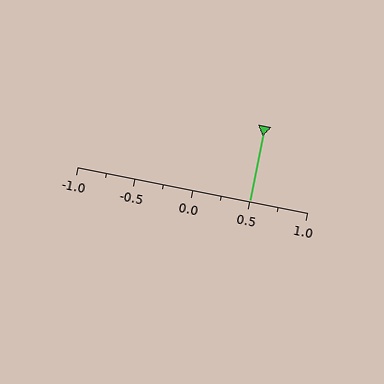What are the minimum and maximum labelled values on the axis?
The axis runs from -1.0 to 1.0.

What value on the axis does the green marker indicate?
The marker indicates approximately 0.5.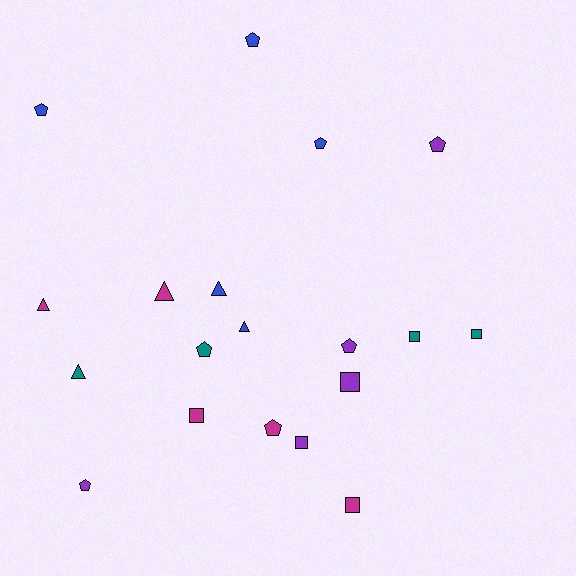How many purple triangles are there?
There are no purple triangles.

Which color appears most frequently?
Purple, with 5 objects.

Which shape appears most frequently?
Pentagon, with 8 objects.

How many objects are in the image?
There are 19 objects.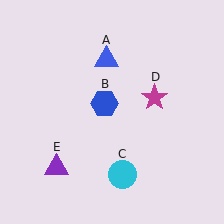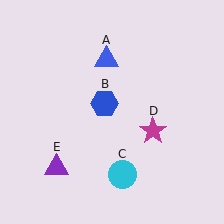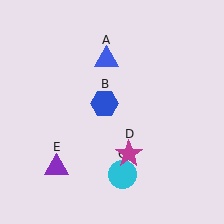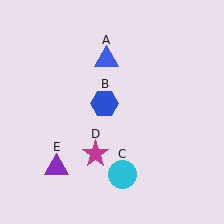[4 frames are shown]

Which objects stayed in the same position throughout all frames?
Blue triangle (object A) and blue hexagon (object B) and cyan circle (object C) and purple triangle (object E) remained stationary.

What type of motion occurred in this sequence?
The magenta star (object D) rotated clockwise around the center of the scene.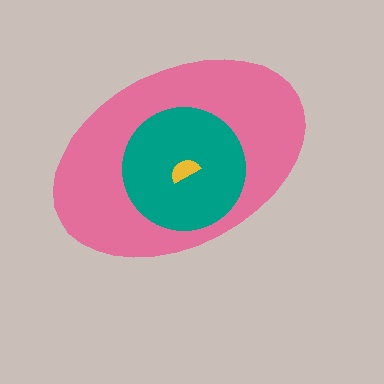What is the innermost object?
The yellow semicircle.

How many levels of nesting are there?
3.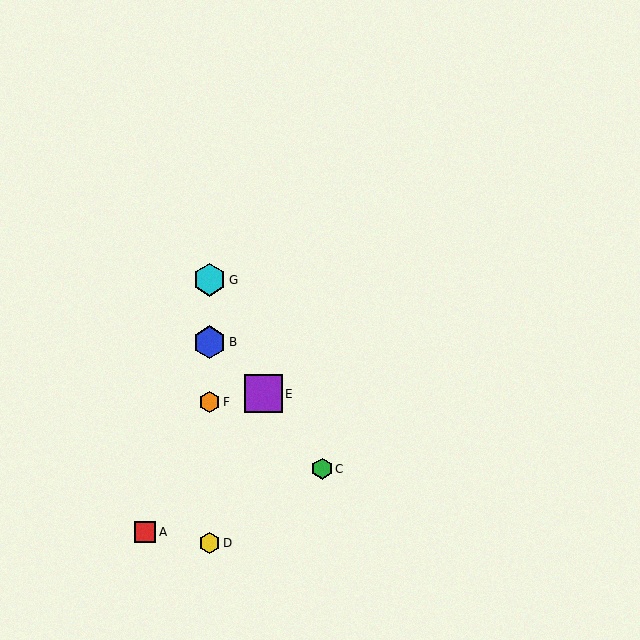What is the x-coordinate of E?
Object E is at x≈263.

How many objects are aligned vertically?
4 objects (B, D, F, G) are aligned vertically.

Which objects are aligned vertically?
Objects B, D, F, G are aligned vertically.